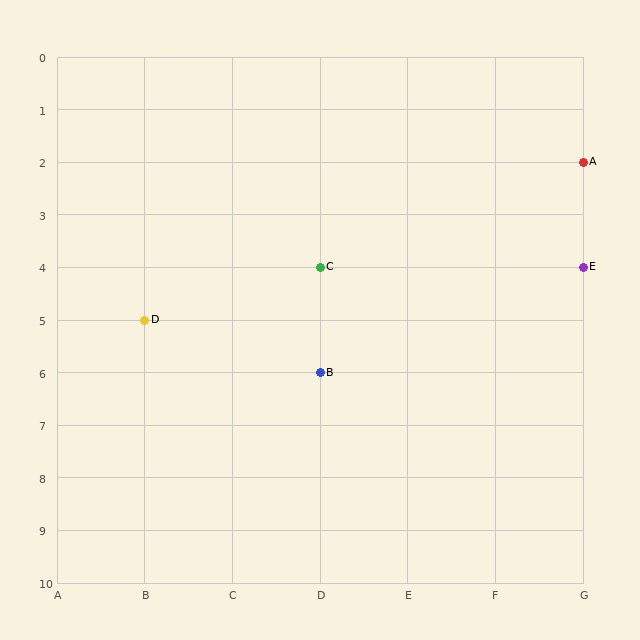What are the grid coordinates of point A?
Point A is at grid coordinates (G, 2).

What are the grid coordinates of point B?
Point B is at grid coordinates (D, 6).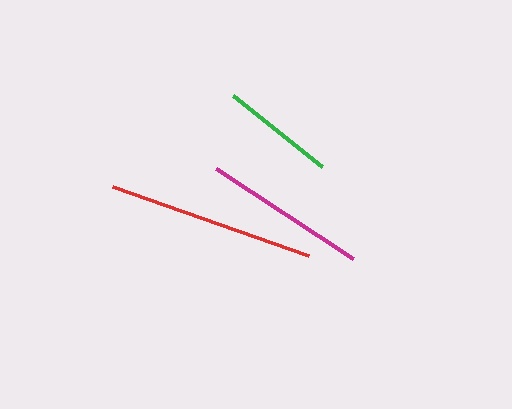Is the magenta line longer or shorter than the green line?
The magenta line is longer than the green line.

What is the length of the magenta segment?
The magenta segment is approximately 164 pixels long.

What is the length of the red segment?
The red segment is approximately 207 pixels long.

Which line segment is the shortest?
The green line is the shortest at approximately 114 pixels.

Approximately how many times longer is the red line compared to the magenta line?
The red line is approximately 1.3 times the length of the magenta line.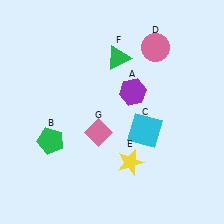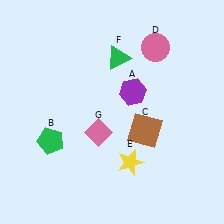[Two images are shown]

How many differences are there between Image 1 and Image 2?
There is 1 difference between the two images.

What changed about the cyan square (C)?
In Image 1, C is cyan. In Image 2, it changed to brown.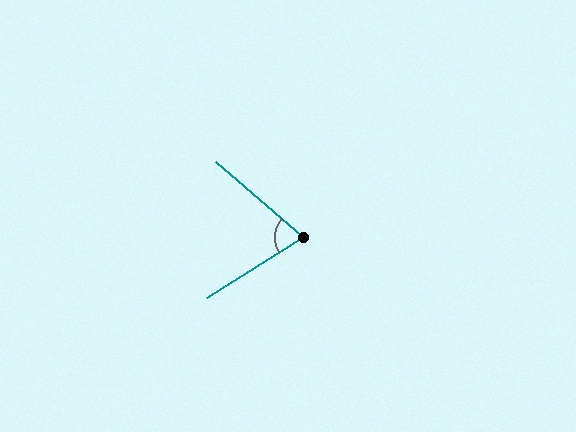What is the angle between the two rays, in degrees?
Approximately 73 degrees.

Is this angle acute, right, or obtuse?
It is acute.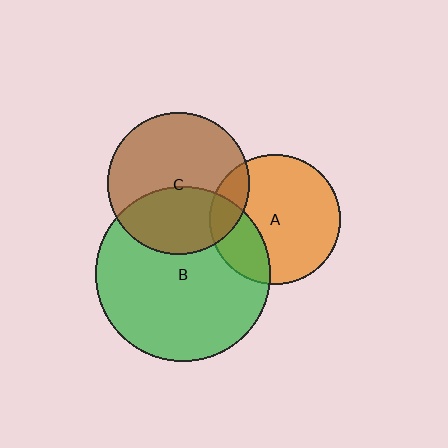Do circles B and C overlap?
Yes.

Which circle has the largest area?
Circle B (green).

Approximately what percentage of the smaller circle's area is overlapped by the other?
Approximately 40%.